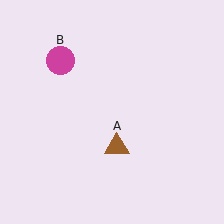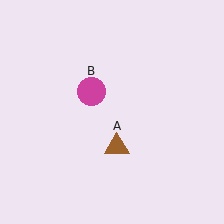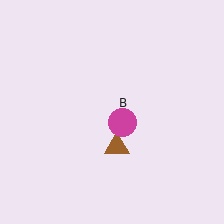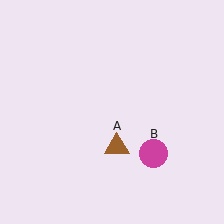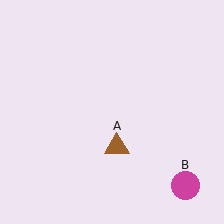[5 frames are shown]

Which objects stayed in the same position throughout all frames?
Brown triangle (object A) remained stationary.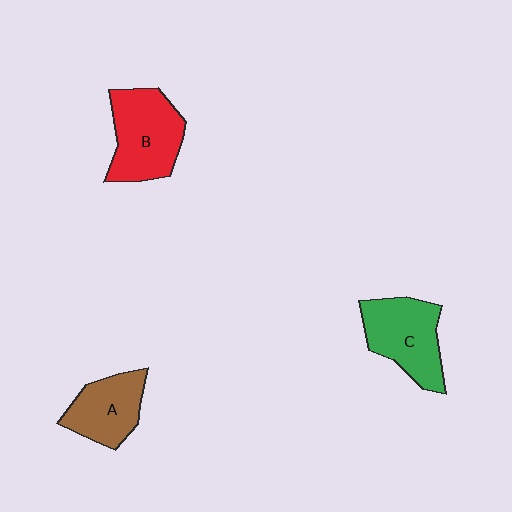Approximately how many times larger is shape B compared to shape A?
Approximately 1.3 times.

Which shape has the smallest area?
Shape A (brown).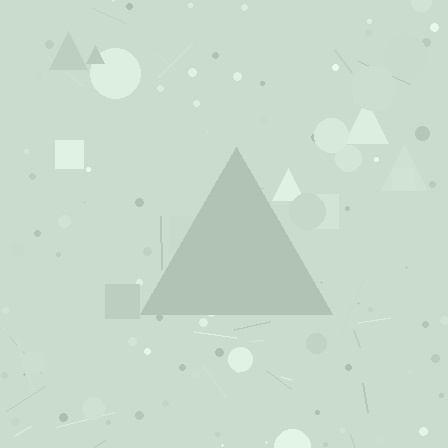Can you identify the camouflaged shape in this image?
The camouflaged shape is a triangle.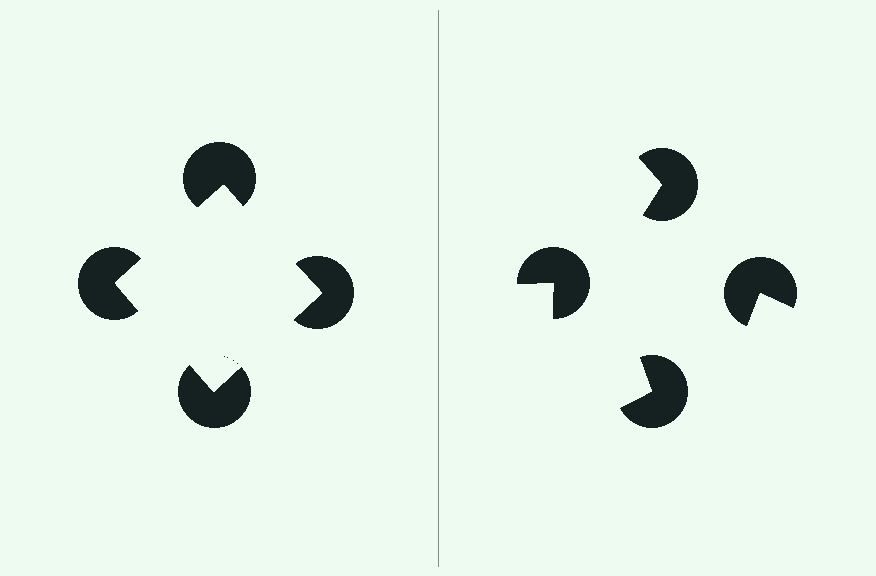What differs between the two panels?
The pac-man discs are positioned identically on both sides; only the wedge orientations differ. On the left they align to a square; on the right they are misaligned.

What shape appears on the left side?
An illusory square.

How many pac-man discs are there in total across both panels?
8 — 4 on each side.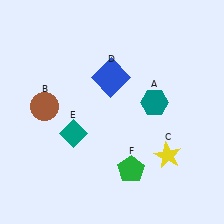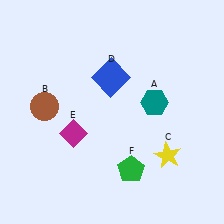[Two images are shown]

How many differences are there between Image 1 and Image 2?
There is 1 difference between the two images.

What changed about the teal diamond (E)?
In Image 1, E is teal. In Image 2, it changed to magenta.